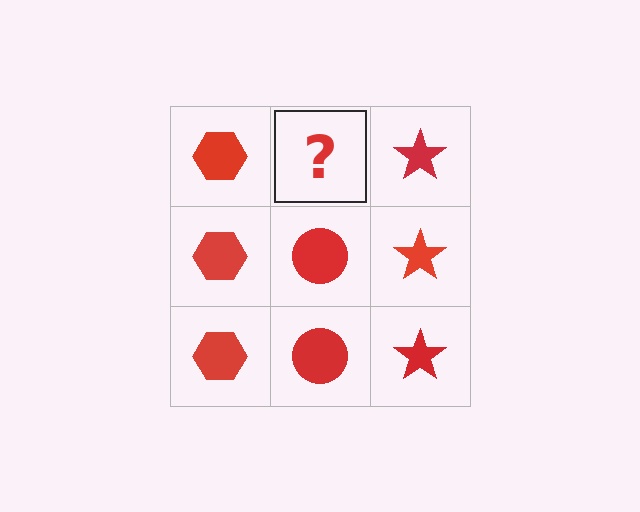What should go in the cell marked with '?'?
The missing cell should contain a red circle.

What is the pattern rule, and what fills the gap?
The rule is that each column has a consistent shape. The gap should be filled with a red circle.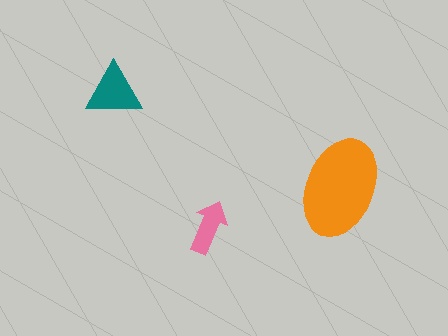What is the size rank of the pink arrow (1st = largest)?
3rd.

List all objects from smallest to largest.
The pink arrow, the teal triangle, the orange ellipse.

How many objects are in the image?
There are 3 objects in the image.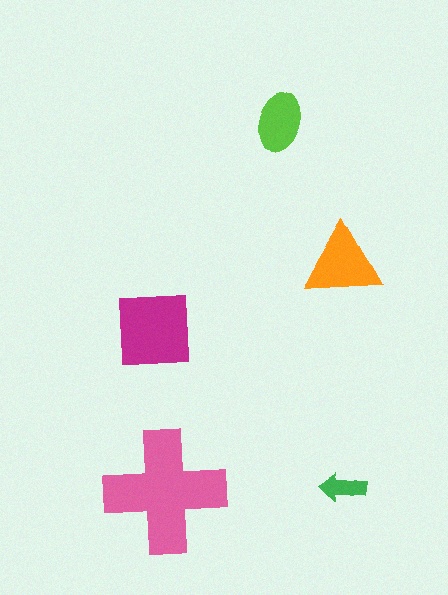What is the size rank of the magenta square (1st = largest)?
2nd.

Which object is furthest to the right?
The orange triangle is rightmost.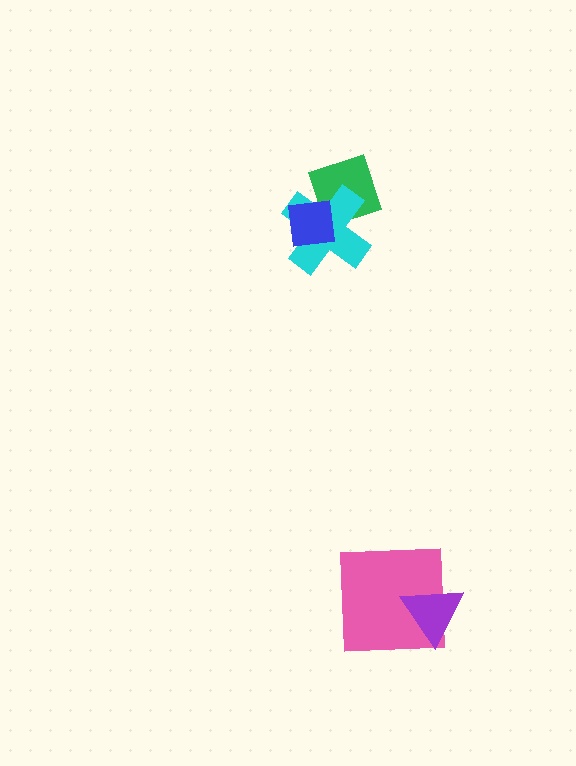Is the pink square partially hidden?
Yes, it is partially covered by another shape.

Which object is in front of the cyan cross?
The blue square is in front of the cyan cross.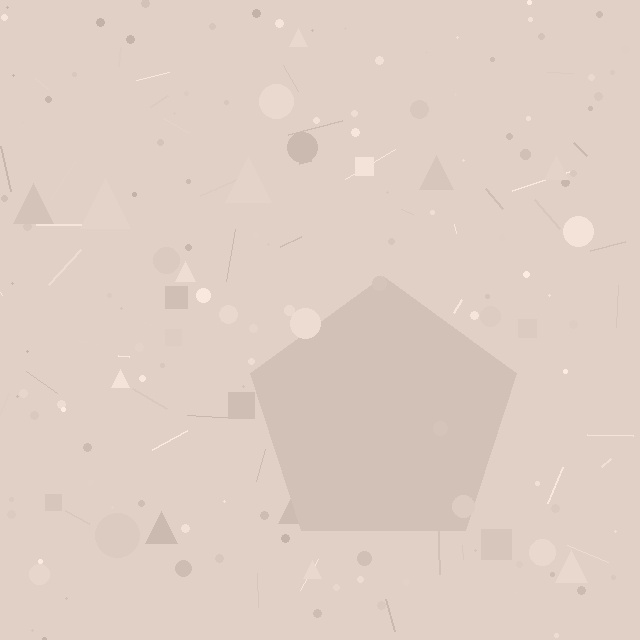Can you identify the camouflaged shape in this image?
The camouflaged shape is a pentagon.